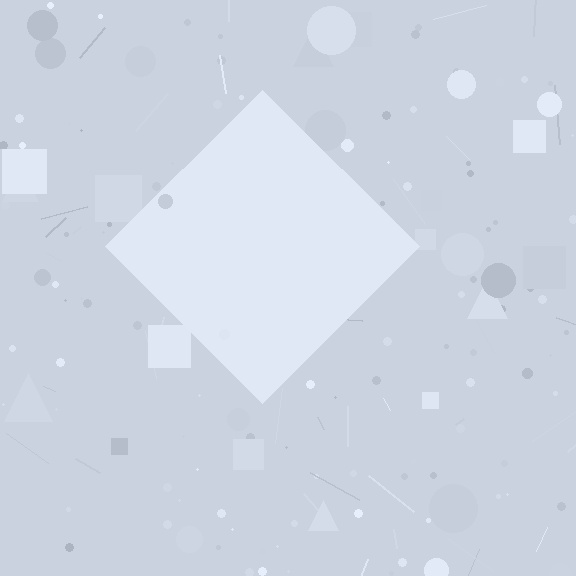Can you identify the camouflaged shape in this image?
The camouflaged shape is a diamond.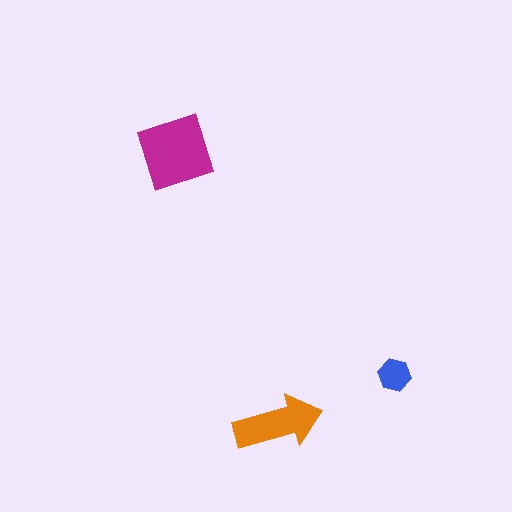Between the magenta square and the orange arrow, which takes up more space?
The magenta square.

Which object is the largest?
The magenta square.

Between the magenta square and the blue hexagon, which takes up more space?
The magenta square.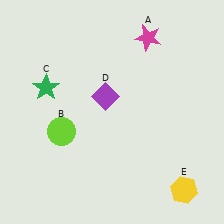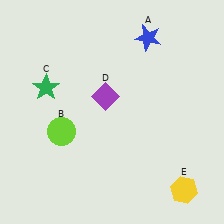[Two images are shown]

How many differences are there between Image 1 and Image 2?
There is 1 difference between the two images.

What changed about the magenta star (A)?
In Image 1, A is magenta. In Image 2, it changed to blue.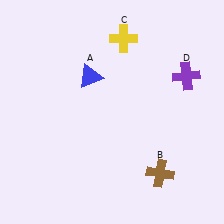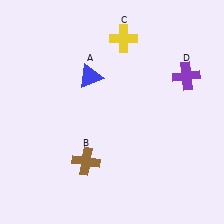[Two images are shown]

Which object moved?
The brown cross (B) moved left.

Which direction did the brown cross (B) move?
The brown cross (B) moved left.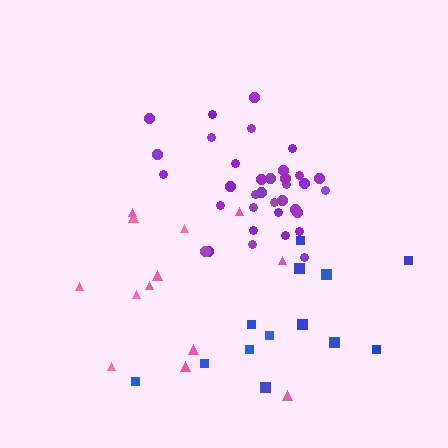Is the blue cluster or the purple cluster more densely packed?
Purple.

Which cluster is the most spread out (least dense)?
Pink.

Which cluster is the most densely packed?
Purple.